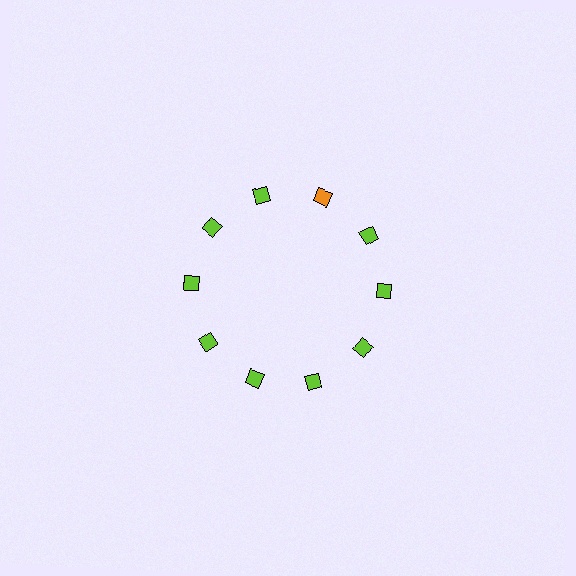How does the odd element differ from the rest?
It has a different color: orange instead of lime.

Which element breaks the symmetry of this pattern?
The orange diamond at roughly the 1 o'clock position breaks the symmetry. All other shapes are lime diamonds.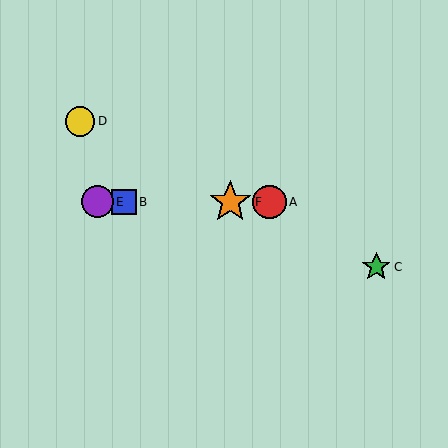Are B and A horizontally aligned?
Yes, both are at y≈202.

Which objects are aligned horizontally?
Objects A, B, E, F are aligned horizontally.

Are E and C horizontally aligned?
No, E is at y≈202 and C is at y≈267.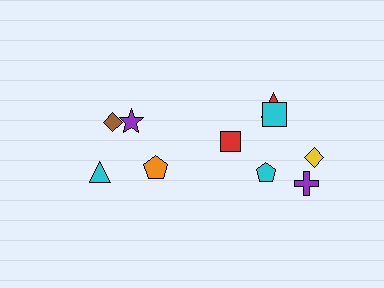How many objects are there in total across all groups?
There are 10 objects.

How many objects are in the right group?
There are 6 objects.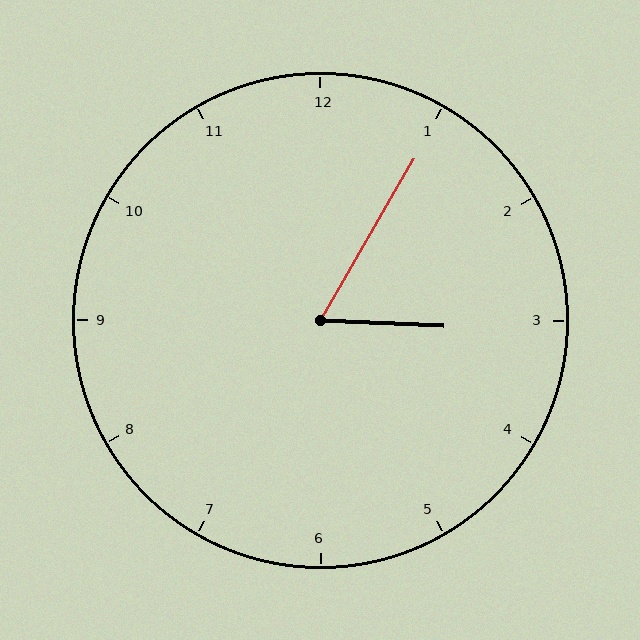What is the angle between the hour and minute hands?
Approximately 62 degrees.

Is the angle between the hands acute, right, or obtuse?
It is acute.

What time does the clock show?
3:05.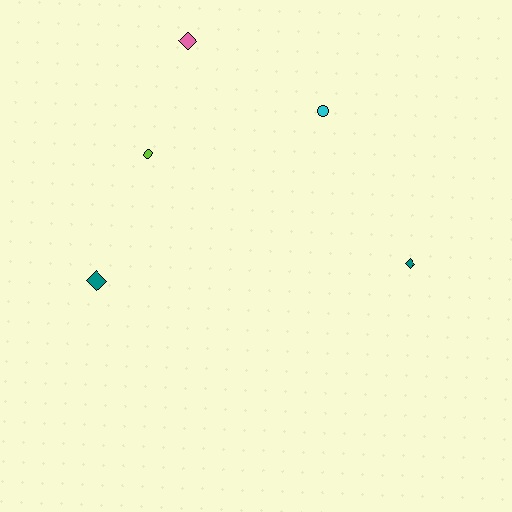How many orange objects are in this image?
There are no orange objects.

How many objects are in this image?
There are 5 objects.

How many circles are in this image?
There are 2 circles.